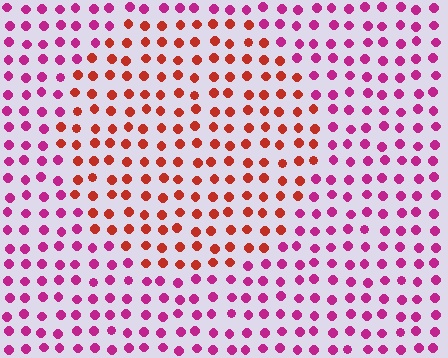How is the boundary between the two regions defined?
The boundary is defined purely by a slight shift in hue (about 44 degrees). Spacing, size, and orientation are identical on both sides.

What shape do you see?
I see a circle.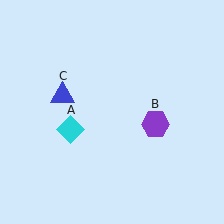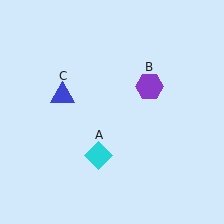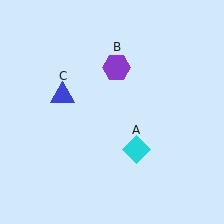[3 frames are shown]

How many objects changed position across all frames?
2 objects changed position: cyan diamond (object A), purple hexagon (object B).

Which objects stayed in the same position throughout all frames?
Blue triangle (object C) remained stationary.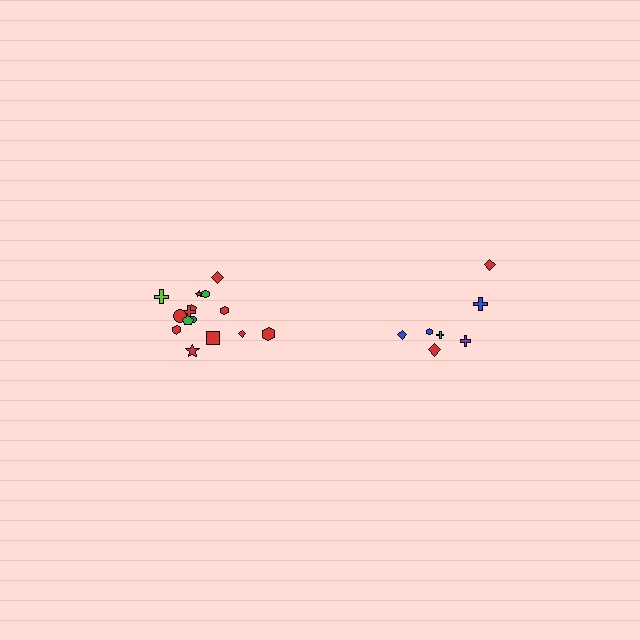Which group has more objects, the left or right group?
The left group.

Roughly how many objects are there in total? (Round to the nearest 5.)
Roughly 20 objects in total.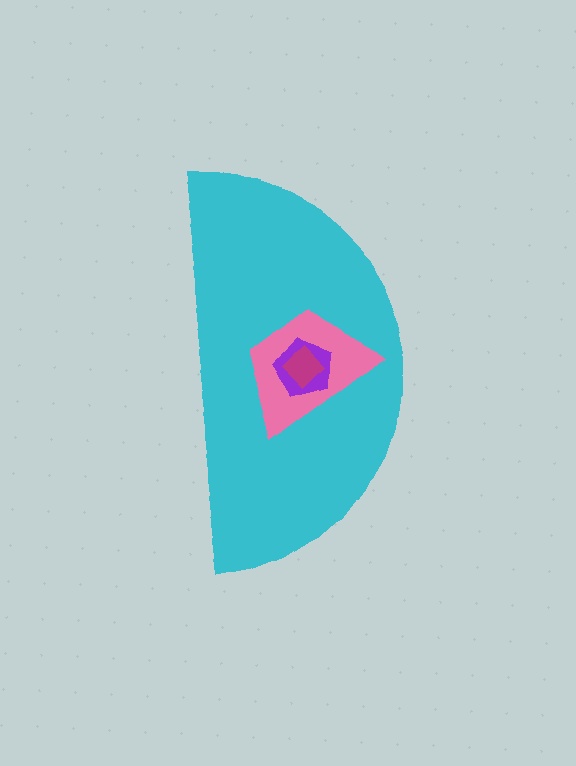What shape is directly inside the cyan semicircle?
The pink trapezoid.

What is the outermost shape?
The cyan semicircle.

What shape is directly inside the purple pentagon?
The magenta diamond.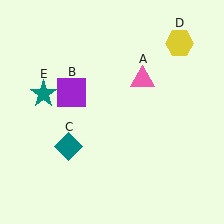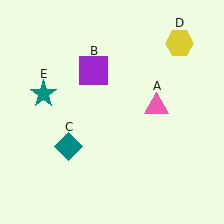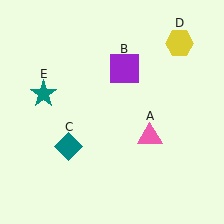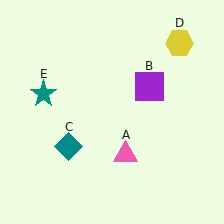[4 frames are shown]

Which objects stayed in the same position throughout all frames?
Teal diamond (object C) and yellow hexagon (object D) and teal star (object E) remained stationary.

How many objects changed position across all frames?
2 objects changed position: pink triangle (object A), purple square (object B).